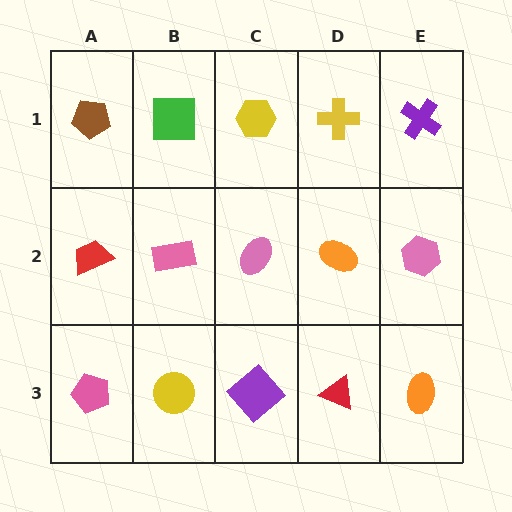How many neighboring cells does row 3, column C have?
3.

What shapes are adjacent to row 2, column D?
A yellow cross (row 1, column D), a red triangle (row 3, column D), a pink ellipse (row 2, column C), a pink hexagon (row 2, column E).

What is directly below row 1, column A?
A red trapezoid.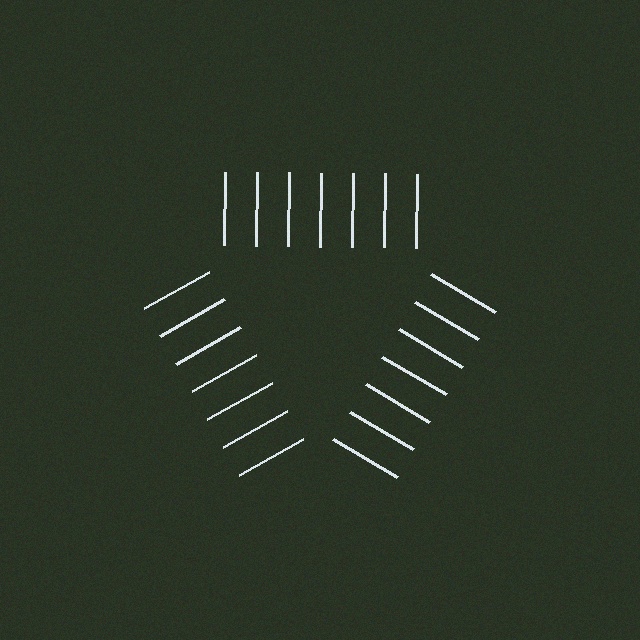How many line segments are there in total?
21 — 7 along each of the 3 edges.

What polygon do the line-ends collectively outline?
An illusory triangle — the line segments terminate on its edges but no continuous stroke is drawn.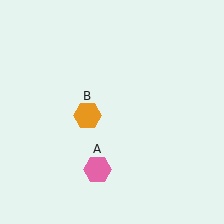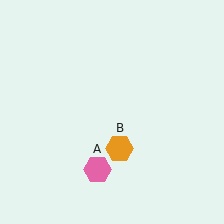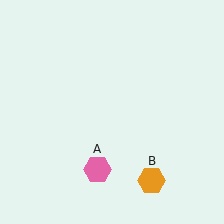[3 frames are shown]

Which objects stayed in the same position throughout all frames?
Pink hexagon (object A) remained stationary.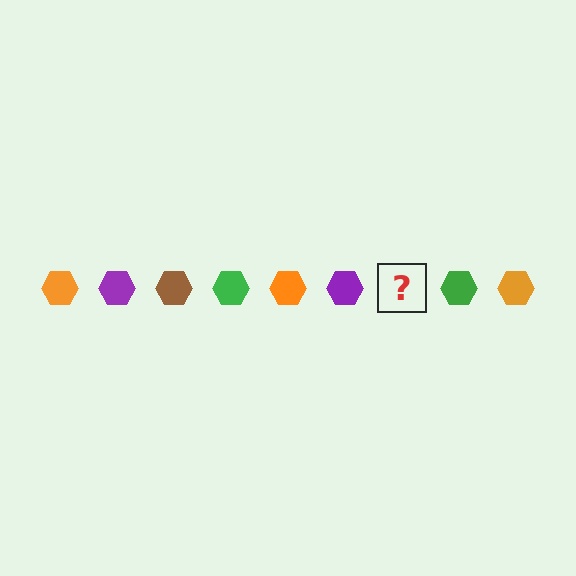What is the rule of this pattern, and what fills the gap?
The rule is that the pattern cycles through orange, purple, brown, green hexagons. The gap should be filled with a brown hexagon.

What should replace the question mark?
The question mark should be replaced with a brown hexagon.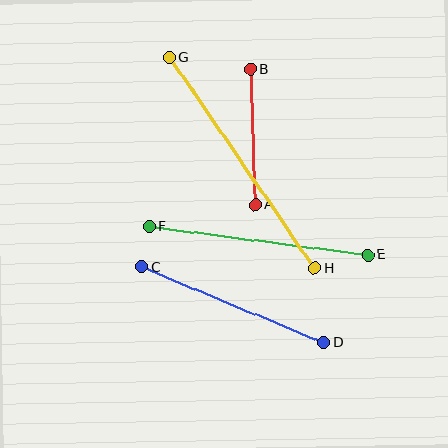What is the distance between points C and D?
The distance is approximately 197 pixels.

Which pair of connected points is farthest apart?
Points G and H are farthest apart.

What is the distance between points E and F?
The distance is approximately 220 pixels.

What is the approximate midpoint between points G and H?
The midpoint is at approximately (242, 163) pixels.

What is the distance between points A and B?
The distance is approximately 136 pixels.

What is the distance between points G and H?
The distance is approximately 256 pixels.